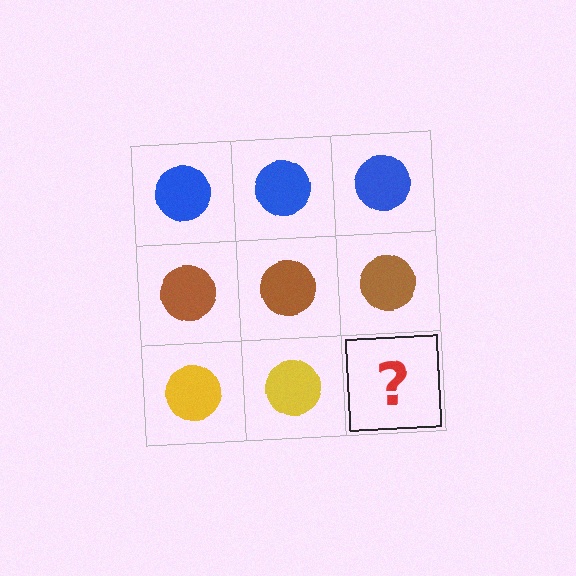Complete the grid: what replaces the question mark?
The question mark should be replaced with a yellow circle.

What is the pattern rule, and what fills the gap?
The rule is that each row has a consistent color. The gap should be filled with a yellow circle.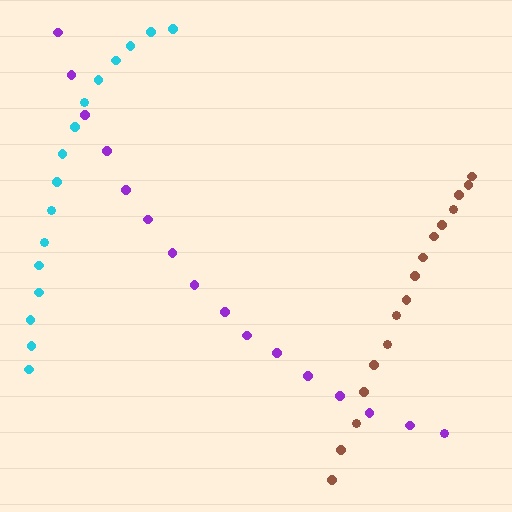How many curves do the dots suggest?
There are 3 distinct paths.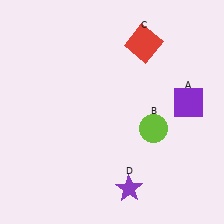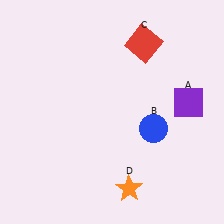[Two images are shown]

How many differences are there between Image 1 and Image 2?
There are 2 differences between the two images.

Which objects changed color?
B changed from lime to blue. D changed from purple to orange.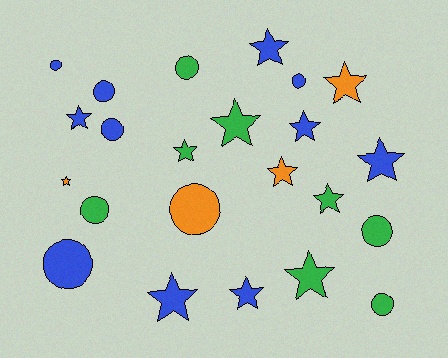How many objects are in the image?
There are 23 objects.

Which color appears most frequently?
Blue, with 11 objects.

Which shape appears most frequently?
Star, with 13 objects.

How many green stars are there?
There are 4 green stars.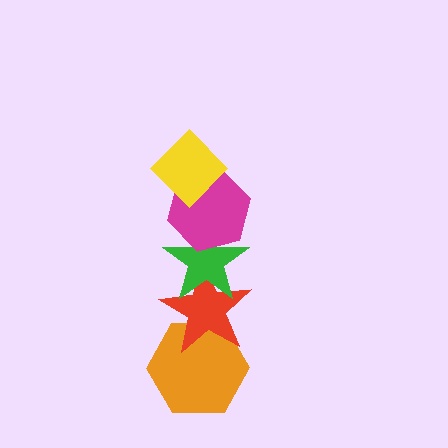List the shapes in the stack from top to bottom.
From top to bottom: the yellow diamond, the magenta hexagon, the green star, the red star, the orange hexagon.